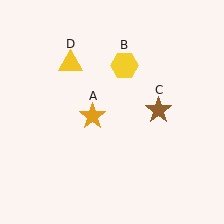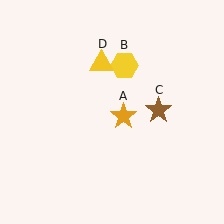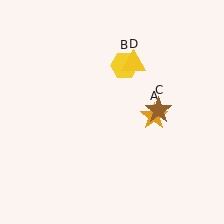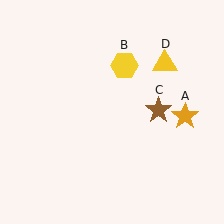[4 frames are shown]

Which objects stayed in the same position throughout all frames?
Yellow hexagon (object B) and brown star (object C) remained stationary.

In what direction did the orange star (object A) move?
The orange star (object A) moved right.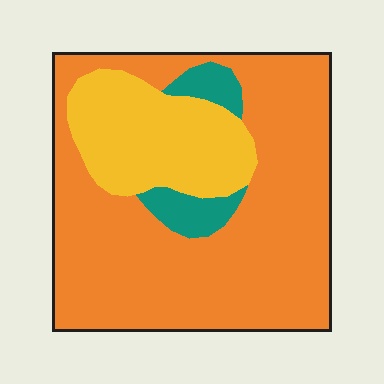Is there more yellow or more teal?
Yellow.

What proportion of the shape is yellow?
Yellow takes up about one quarter (1/4) of the shape.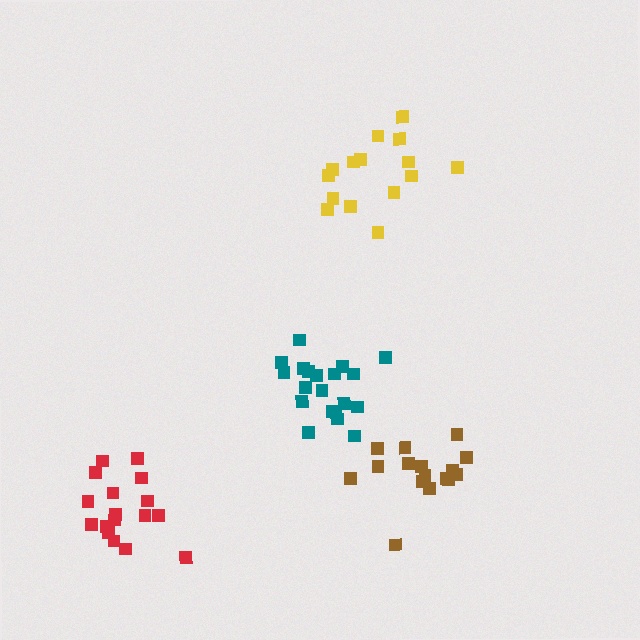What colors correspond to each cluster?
The clusters are colored: yellow, brown, red, teal.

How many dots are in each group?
Group 1: 15 dots, Group 2: 17 dots, Group 3: 17 dots, Group 4: 20 dots (69 total).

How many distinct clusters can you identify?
There are 4 distinct clusters.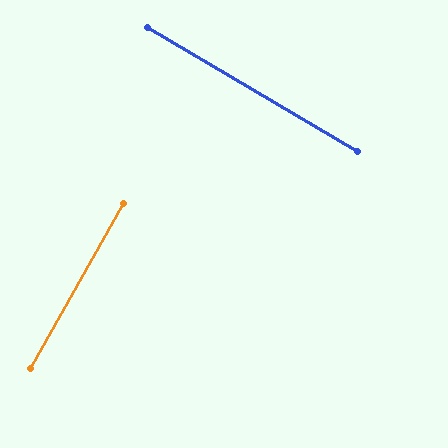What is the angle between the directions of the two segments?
Approximately 89 degrees.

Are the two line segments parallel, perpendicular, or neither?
Perpendicular — they meet at approximately 89°.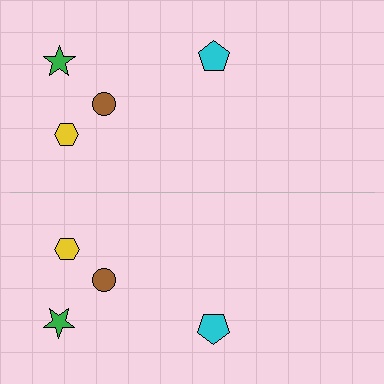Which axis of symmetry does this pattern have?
The pattern has a horizontal axis of symmetry running through the center of the image.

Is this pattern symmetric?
Yes, this pattern has bilateral (reflection) symmetry.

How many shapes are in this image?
There are 8 shapes in this image.